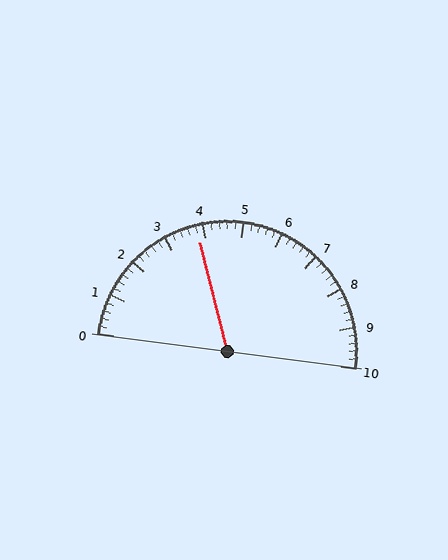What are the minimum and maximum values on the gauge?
The gauge ranges from 0 to 10.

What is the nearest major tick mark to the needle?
The nearest major tick mark is 4.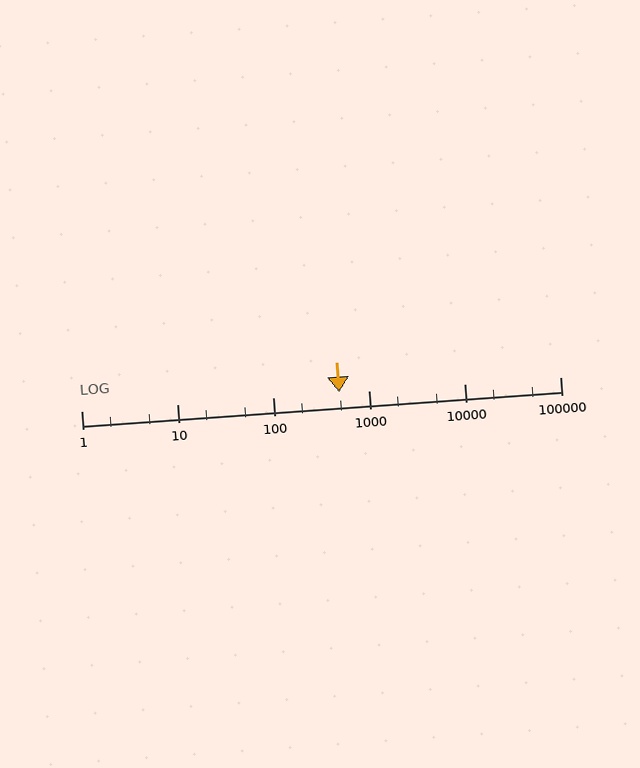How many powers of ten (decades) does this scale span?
The scale spans 5 decades, from 1 to 100000.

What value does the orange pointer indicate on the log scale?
The pointer indicates approximately 490.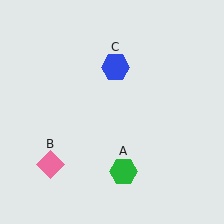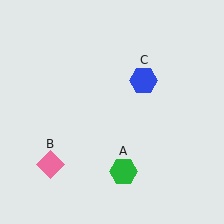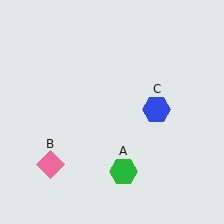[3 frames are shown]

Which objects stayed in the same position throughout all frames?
Green hexagon (object A) and pink diamond (object B) remained stationary.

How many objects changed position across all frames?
1 object changed position: blue hexagon (object C).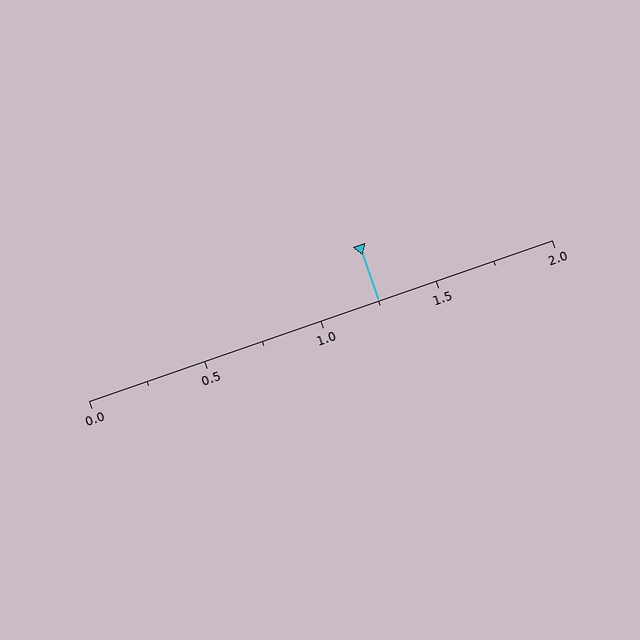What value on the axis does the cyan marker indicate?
The marker indicates approximately 1.25.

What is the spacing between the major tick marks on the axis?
The major ticks are spaced 0.5 apart.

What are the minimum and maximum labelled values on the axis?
The axis runs from 0.0 to 2.0.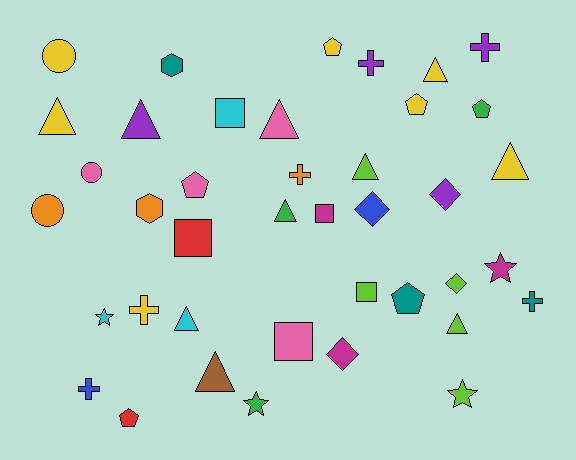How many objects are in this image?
There are 40 objects.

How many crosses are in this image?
There are 6 crosses.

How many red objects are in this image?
There are 2 red objects.